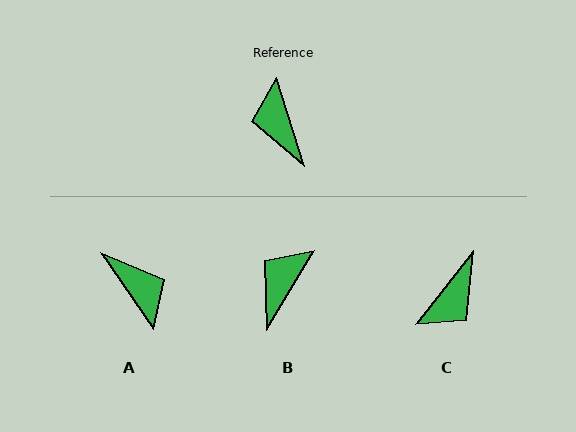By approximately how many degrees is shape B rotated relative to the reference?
Approximately 49 degrees clockwise.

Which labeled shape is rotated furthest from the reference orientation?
A, about 163 degrees away.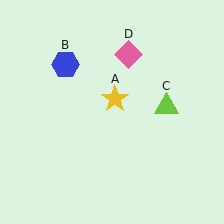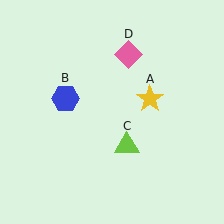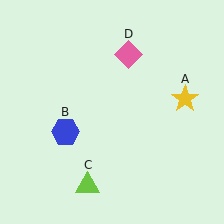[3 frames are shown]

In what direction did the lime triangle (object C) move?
The lime triangle (object C) moved down and to the left.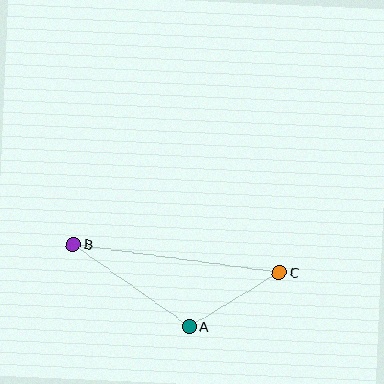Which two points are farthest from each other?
Points B and C are farthest from each other.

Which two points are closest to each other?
Points A and C are closest to each other.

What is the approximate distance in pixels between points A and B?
The distance between A and B is approximately 142 pixels.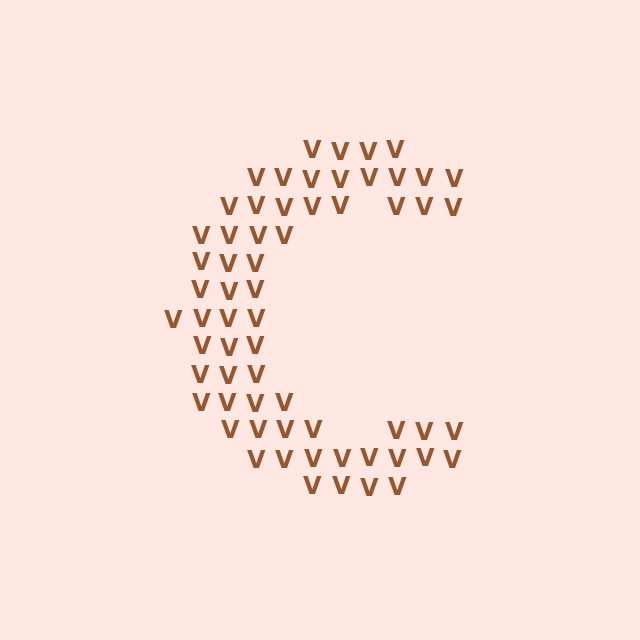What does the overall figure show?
The overall figure shows the letter C.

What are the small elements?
The small elements are letter V's.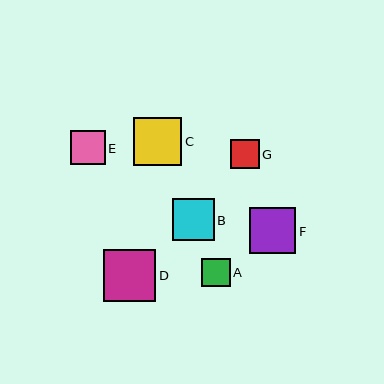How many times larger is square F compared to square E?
Square F is approximately 1.4 times the size of square E.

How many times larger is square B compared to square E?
Square B is approximately 1.2 times the size of square E.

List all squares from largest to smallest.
From largest to smallest: D, C, F, B, E, G, A.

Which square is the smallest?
Square A is the smallest with a size of approximately 29 pixels.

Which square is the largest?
Square D is the largest with a size of approximately 52 pixels.